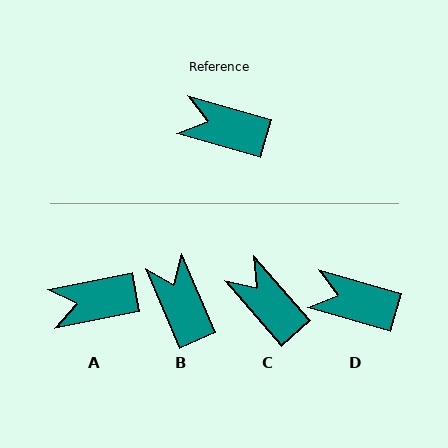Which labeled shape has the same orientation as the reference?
D.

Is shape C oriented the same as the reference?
No, it is off by about 33 degrees.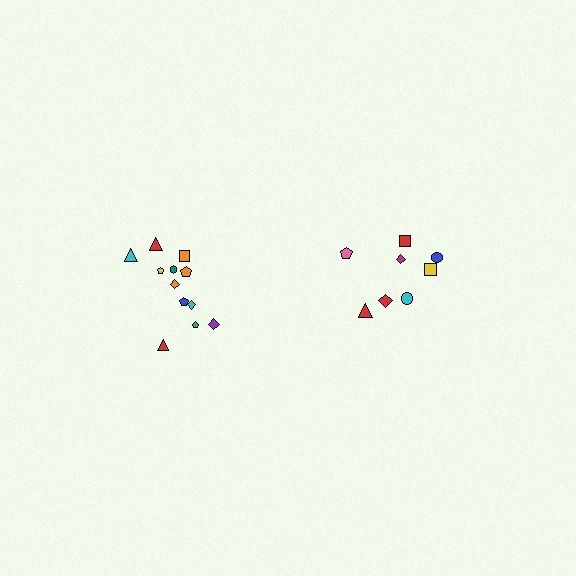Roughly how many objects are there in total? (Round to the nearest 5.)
Roughly 20 objects in total.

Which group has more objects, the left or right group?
The left group.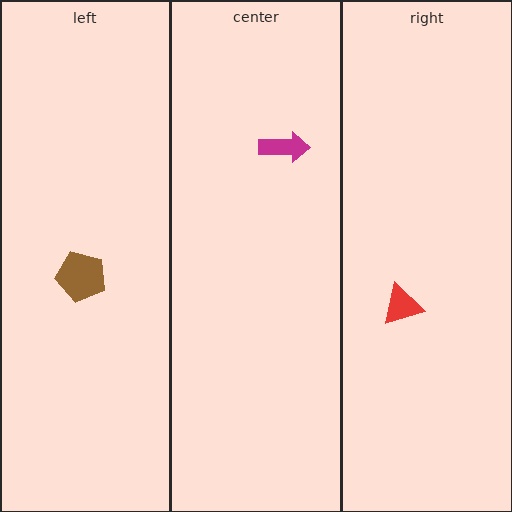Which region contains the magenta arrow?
The center region.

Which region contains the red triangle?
The right region.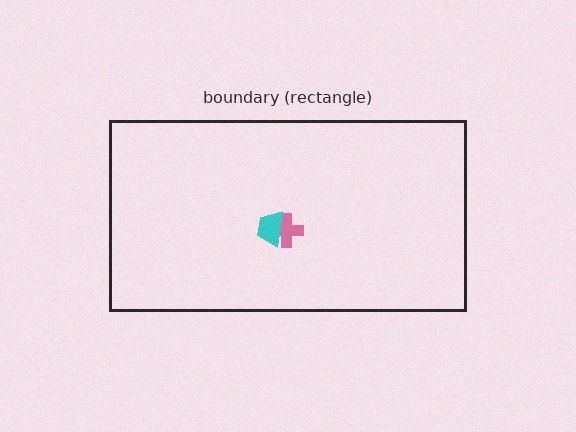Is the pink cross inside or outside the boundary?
Inside.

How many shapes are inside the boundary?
2 inside, 0 outside.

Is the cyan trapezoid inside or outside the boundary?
Inside.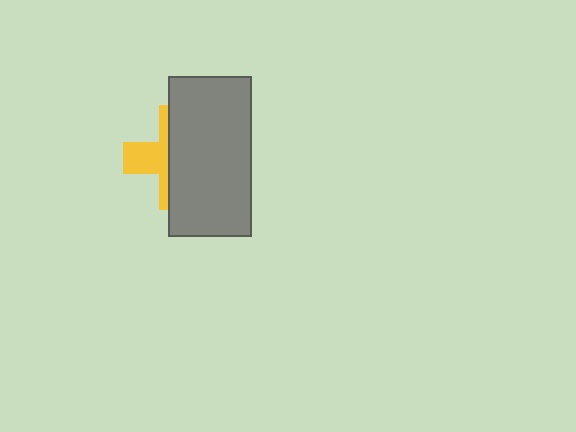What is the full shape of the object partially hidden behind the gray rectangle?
The partially hidden object is a yellow cross.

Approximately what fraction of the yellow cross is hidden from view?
Roughly 65% of the yellow cross is hidden behind the gray rectangle.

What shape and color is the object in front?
The object in front is a gray rectangle.